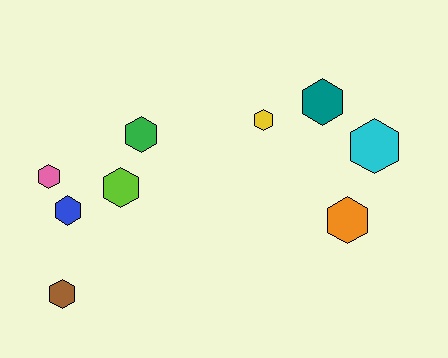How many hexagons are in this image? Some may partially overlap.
There are 9 hexagons.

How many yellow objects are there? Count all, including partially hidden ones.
There is 1 yellow object.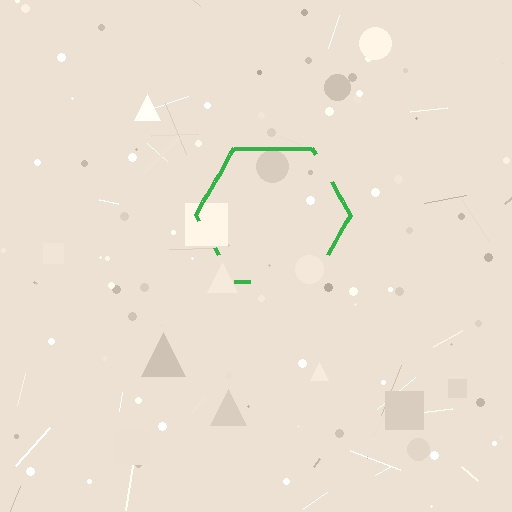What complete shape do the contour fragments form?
The contour fragments form a hexagon.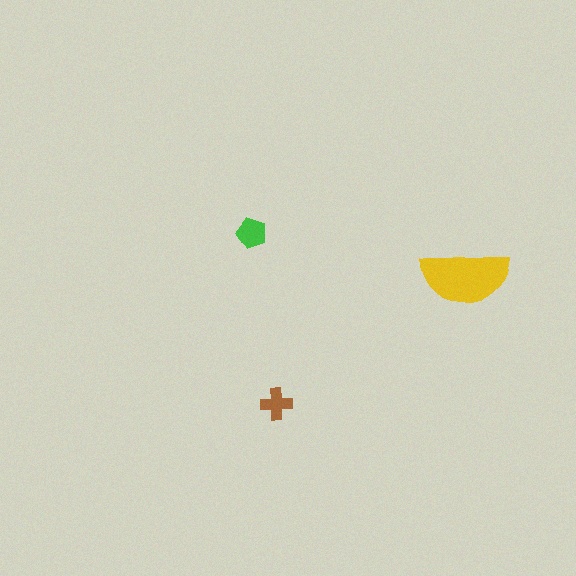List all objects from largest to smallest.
The yellow semicircle, the green pentagon, the brown cross.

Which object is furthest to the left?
The green pentagon is leftmost.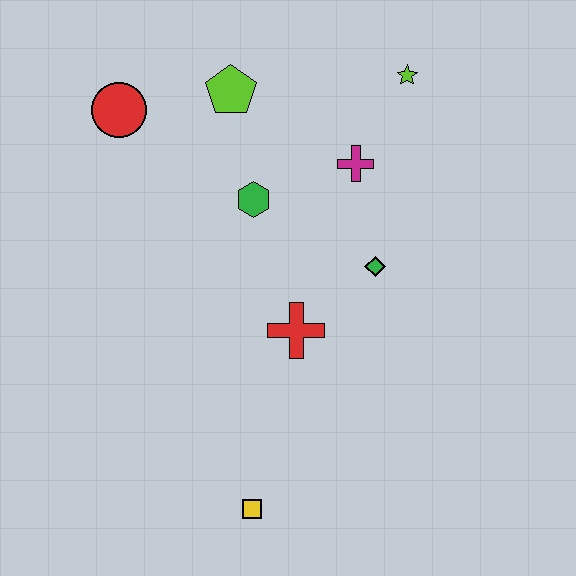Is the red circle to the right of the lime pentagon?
No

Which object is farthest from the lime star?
The yellow square is farthest from the lime star.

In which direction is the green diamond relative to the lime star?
The green diamond is below the lime star.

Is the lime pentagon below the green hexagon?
No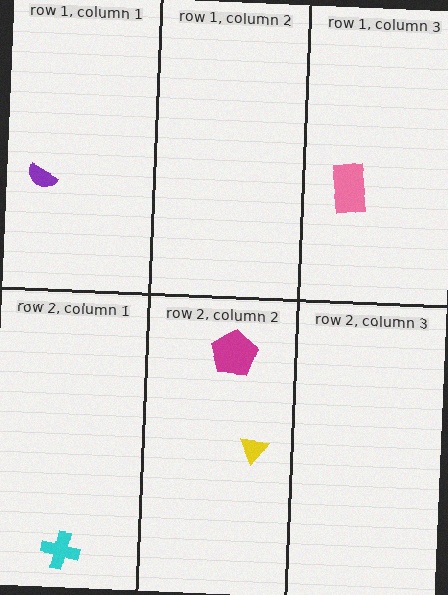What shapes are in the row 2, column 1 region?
The cyan cross.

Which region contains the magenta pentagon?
The row 2, column 2 region.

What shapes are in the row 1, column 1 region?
The purple semicircle.